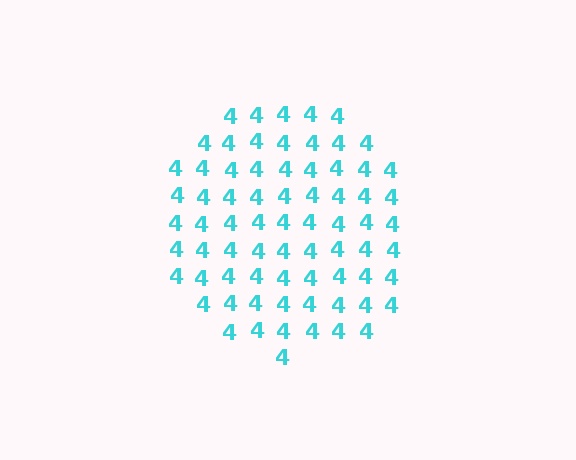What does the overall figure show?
The overall figure shows a circle.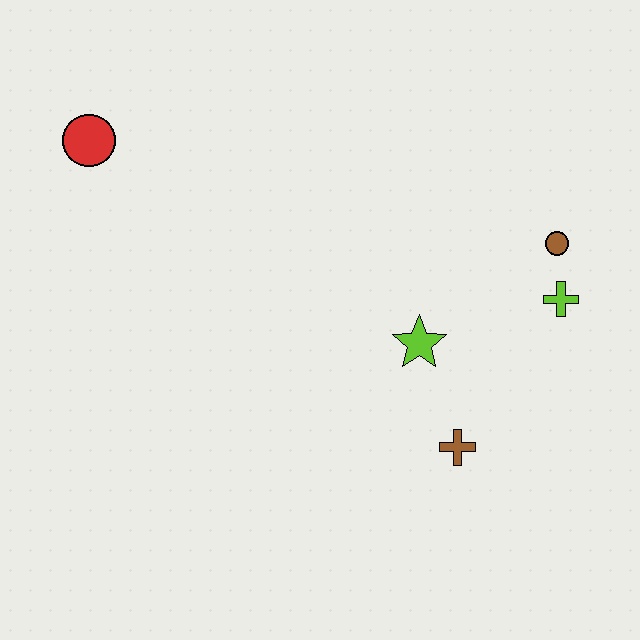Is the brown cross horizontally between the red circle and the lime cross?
Yes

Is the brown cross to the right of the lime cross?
No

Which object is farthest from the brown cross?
The red circle is farthest from the brown cross.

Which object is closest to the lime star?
The brown cross is closest to the lime star.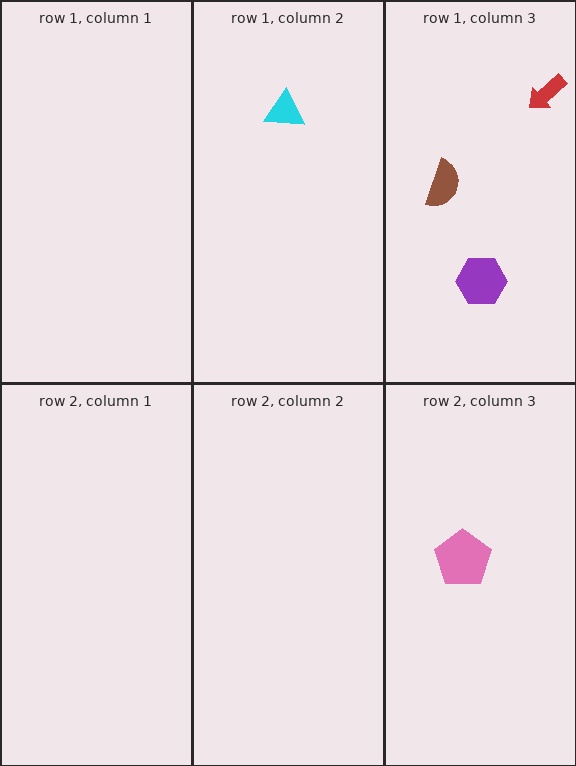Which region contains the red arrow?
The row 1, column 3 region.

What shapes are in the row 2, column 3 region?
The pink pentagon.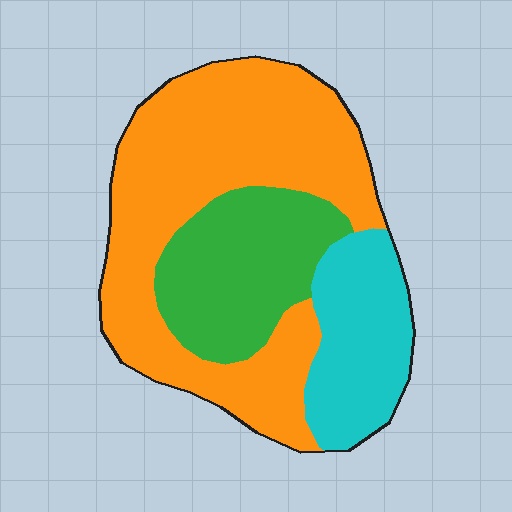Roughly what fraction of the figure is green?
Green takes up less than a quarter of the figure.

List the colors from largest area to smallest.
From largest to smallest: orange, green, cyan.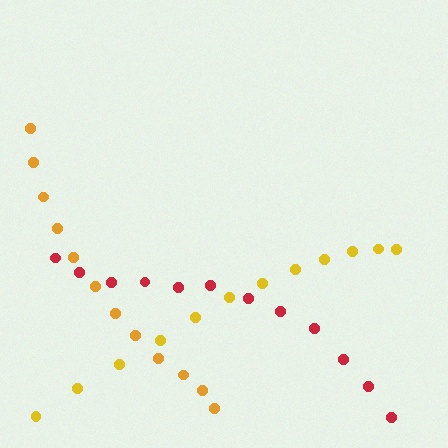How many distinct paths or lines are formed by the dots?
There are 3 distinct paths.